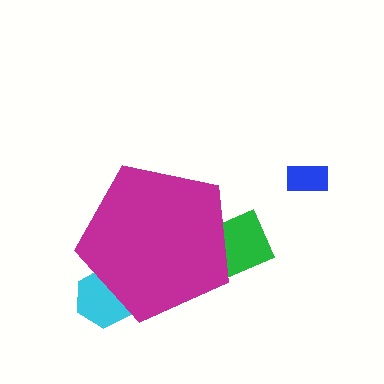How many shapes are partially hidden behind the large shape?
2 shapes are partially hidden.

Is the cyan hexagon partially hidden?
Yes, the cyan hexagon is partially hidden behind the magenta pentagon.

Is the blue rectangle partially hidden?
No, the blue rectangle is fully visible.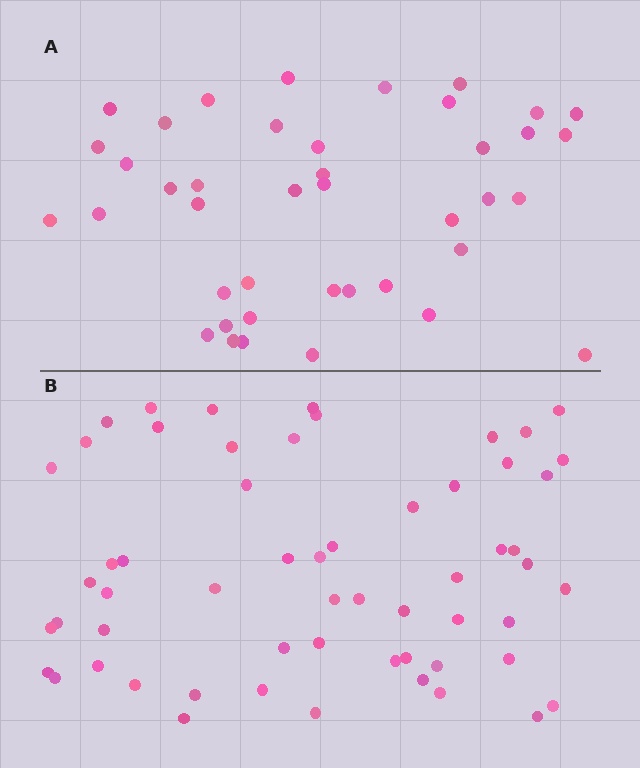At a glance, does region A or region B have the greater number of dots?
Region B (the bottom region) has more dots.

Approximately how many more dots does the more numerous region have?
Region B has approximately 15 more dots than region A.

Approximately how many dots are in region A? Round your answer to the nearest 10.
About 40 dots. (The exact count is 41, which rounds to 40.)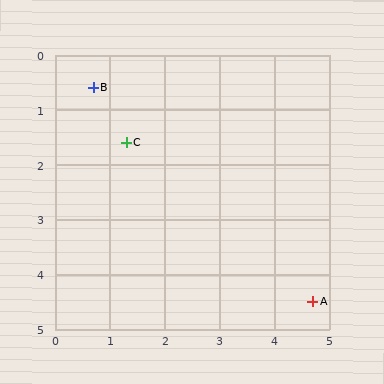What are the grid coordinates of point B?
Point B is at approximately (0.7, 0.6).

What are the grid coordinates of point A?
Point A is at approximately (4.7, 4.5).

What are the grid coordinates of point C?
Point C is at approximately (1.3, 1.6).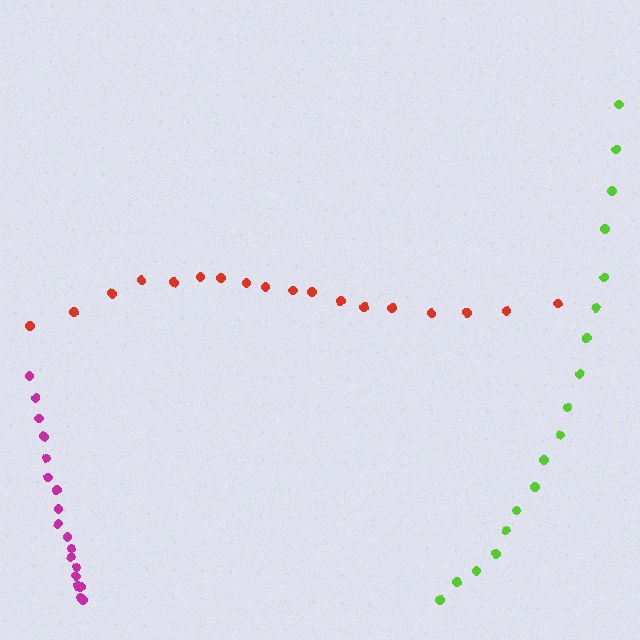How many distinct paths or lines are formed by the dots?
There are 3 distinct paths.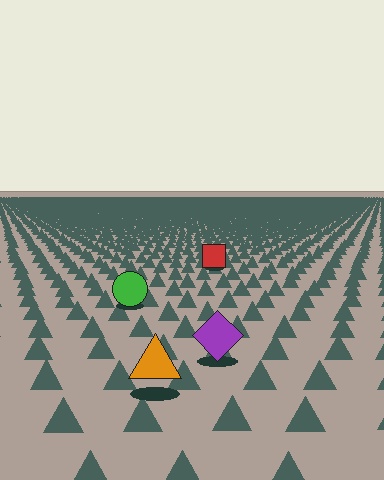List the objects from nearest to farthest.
From nearest to farthest: the orange triangle, the purple diamond, the green circle, the red square.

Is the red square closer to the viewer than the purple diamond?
No. The purple diamond is closer — you can tell from the texture gradient: the ground texture is coarser near it.